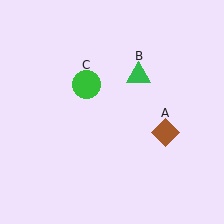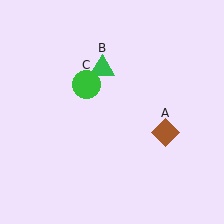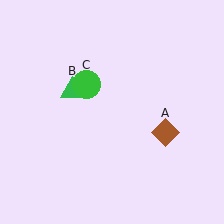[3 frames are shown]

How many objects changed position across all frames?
1 object changed position: green triangle (object B).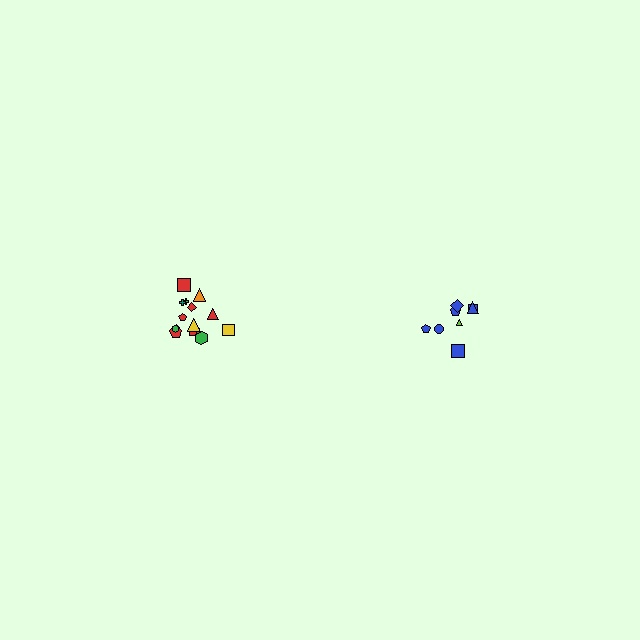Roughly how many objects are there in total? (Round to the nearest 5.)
Roughly 25 objects in total.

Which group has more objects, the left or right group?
The left group.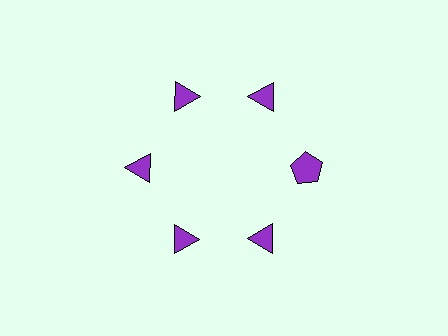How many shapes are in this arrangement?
There are 6 shapes arranged in a ring pattern.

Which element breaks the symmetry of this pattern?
The purple pentagon at roughly the 3 o'clock position breaks the symmetry. All other shapes are purple triangles.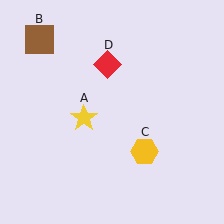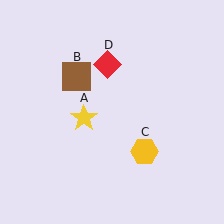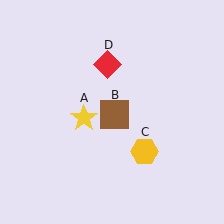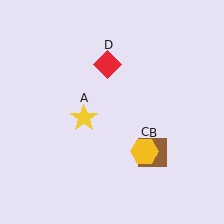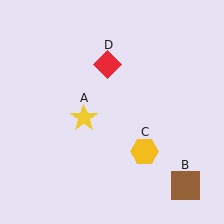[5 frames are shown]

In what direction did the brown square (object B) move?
The brown square (object B) moved down and to the right.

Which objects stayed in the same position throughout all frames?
Yellow star (object A) and yellow hexagon (object C) and red diamond (object D) remained stationary.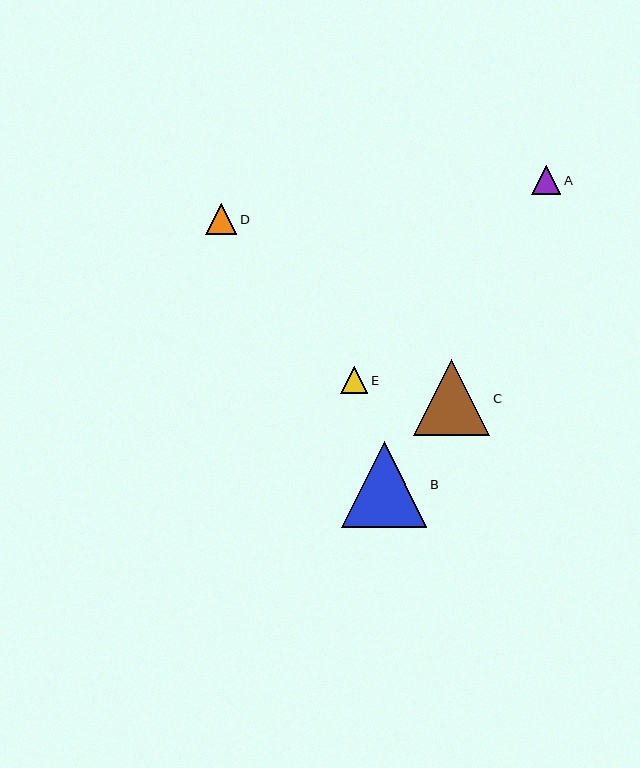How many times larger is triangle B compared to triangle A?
Triangle B is approximately 2.9 times the size of triangle A.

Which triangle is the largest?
Triangle B is the largest with a size of approximately 86 pixels.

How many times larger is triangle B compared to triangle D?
Triangle B is approximately 2.8 times the size of triangle D.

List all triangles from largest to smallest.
From largest to smallest: B, C, D, A, E.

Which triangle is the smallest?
Triangle E is the smallest with a size of approximately 27 pixels.